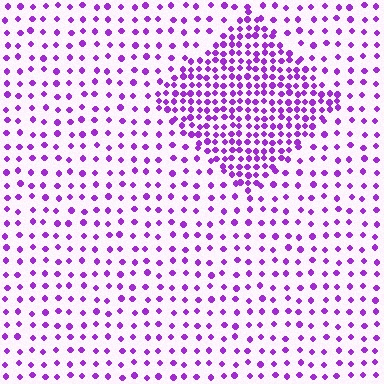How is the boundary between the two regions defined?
The boundary is defined by a change in element density (approximately 2.5x ratio). All elements are the same color, size, and shape.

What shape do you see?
I see a diamond.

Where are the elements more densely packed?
The elements are more densely packed inside the diamond boundary.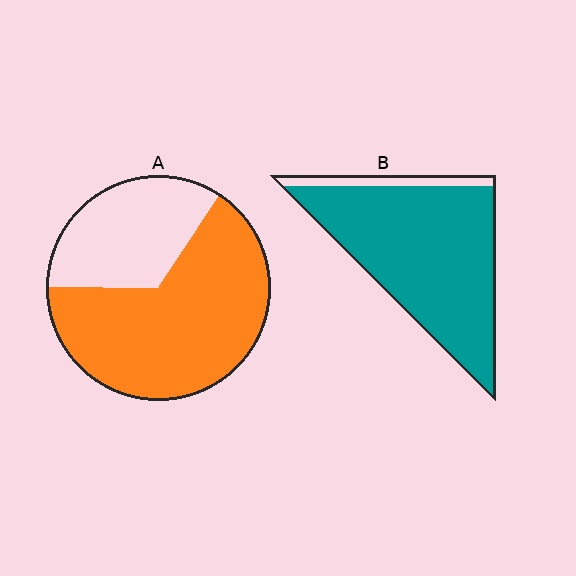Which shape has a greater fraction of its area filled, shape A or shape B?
Shape B.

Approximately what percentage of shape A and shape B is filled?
A is approximately 65% and B is approximately 90%.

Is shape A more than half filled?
Yes.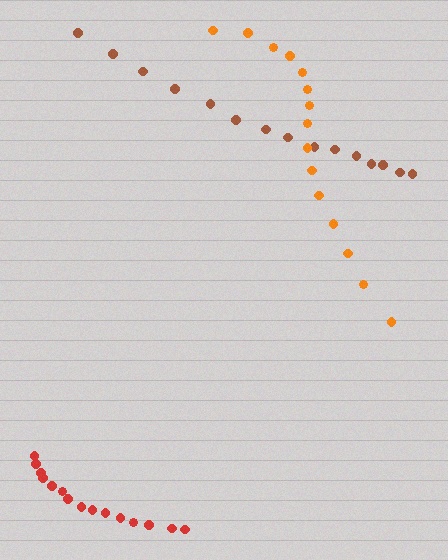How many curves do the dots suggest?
There are 3 distinct paths.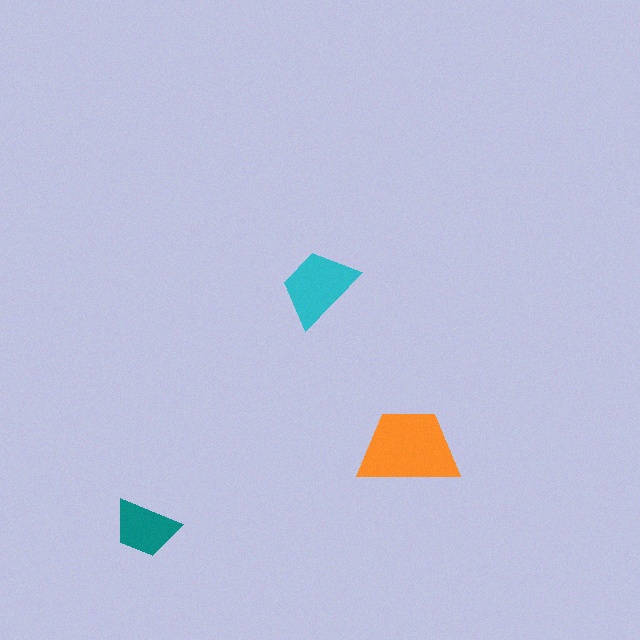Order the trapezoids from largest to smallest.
the orange one, the cyan one, the teal one.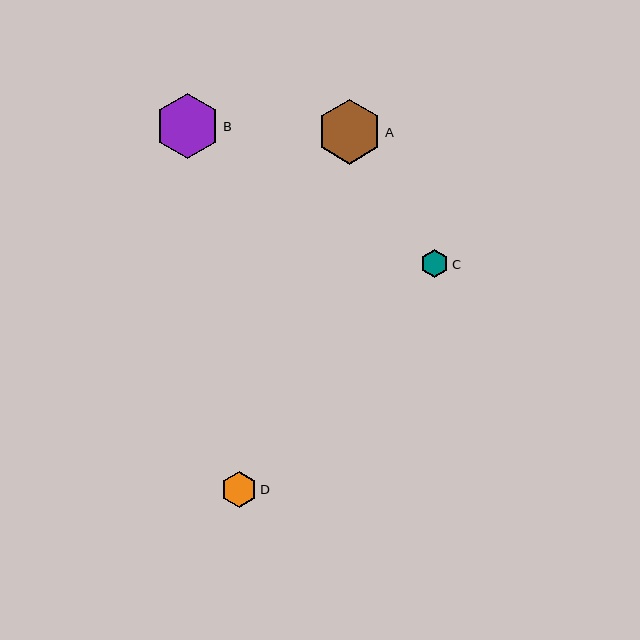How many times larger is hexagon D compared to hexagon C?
Hexagon D is approximately 1.3 times the size of hexagon C.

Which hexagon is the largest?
Hexagon B is the largest with a size of approximately 65 pixels.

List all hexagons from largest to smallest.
From largest to smallest: B, A, D, C.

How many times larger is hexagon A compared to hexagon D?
Hexagon A is approximately 1.8 times the size of hexagon D.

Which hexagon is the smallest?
Hexagon C is the smallest with a size of approximately 29 pixels.